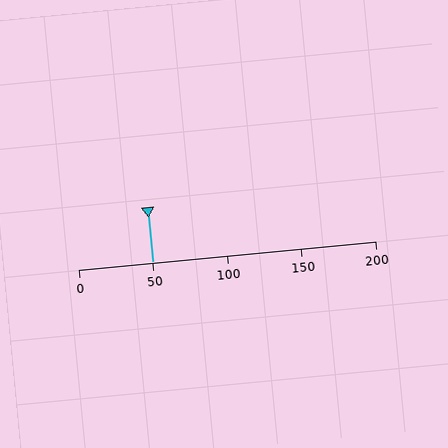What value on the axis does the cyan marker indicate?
The marker indicates approximately 50.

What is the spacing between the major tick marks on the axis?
The major ticks are spaced 50 apart.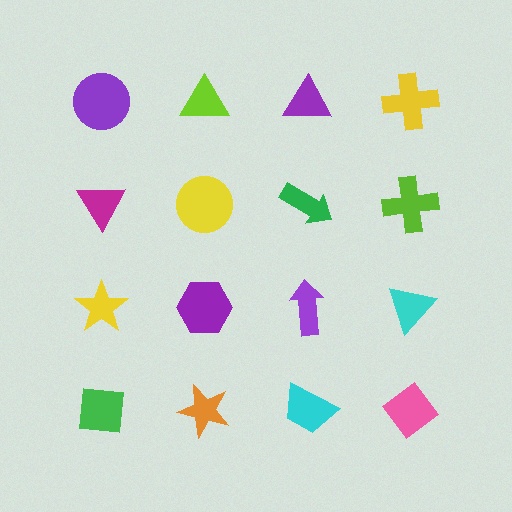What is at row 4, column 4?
A pink diamond.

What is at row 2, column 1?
A magenta triangle.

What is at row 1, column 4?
A yellow cross.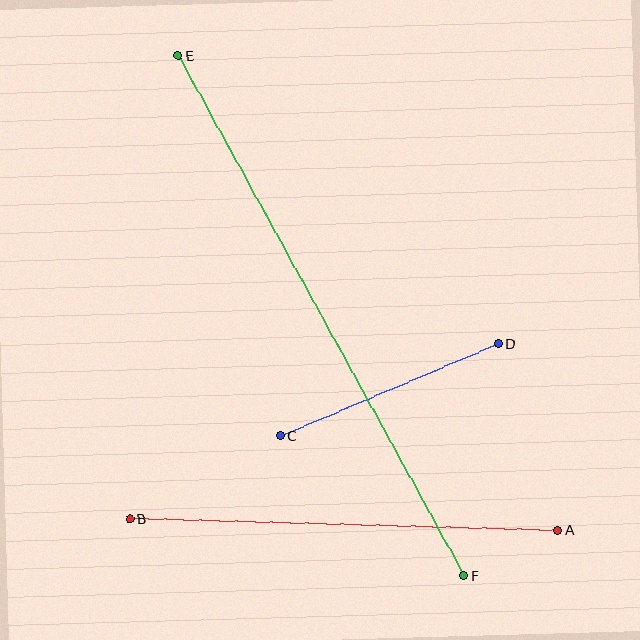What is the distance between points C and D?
The distance is approximately 236 pixels.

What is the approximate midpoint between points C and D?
The midpoint is at approximately (389, 390) pixels.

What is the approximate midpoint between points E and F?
The midpoint is at approximately (321, 316) pixels.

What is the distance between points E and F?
The distance is approximately 594 pixels.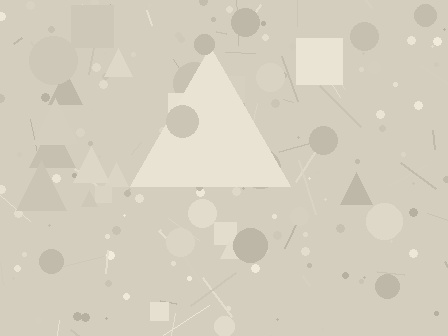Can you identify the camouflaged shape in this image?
The camouflaged shape is a triangle.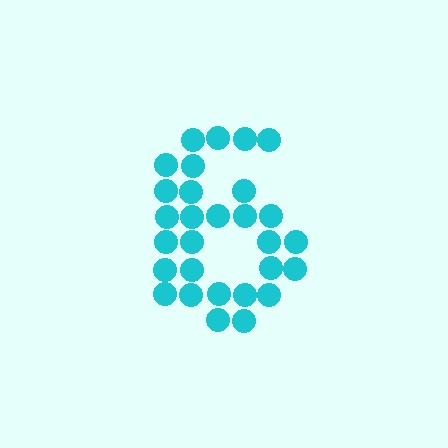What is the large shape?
The large shape is the digit 6.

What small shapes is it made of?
It is made of small circles.